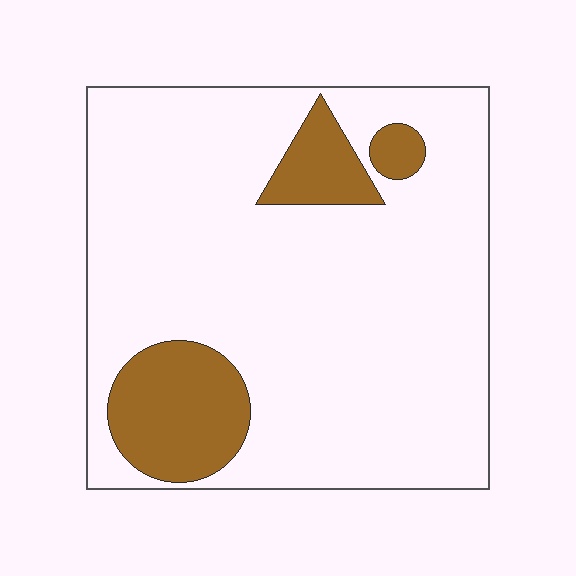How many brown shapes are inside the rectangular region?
3.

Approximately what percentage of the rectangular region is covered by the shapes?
Approximately 15%.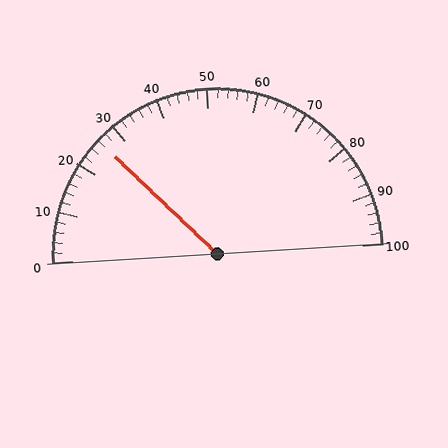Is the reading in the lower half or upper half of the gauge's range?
The reading is in the lower half of the range (0 to 100).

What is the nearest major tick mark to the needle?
The nearest major tick mark is 30.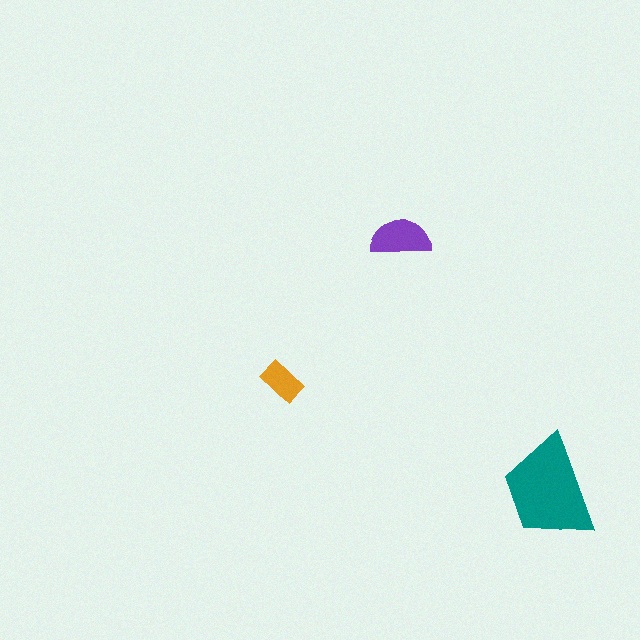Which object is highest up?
The purple semicircle is topmost.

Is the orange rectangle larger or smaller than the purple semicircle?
Smaller.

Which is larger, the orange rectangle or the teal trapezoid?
The teal trapezoid.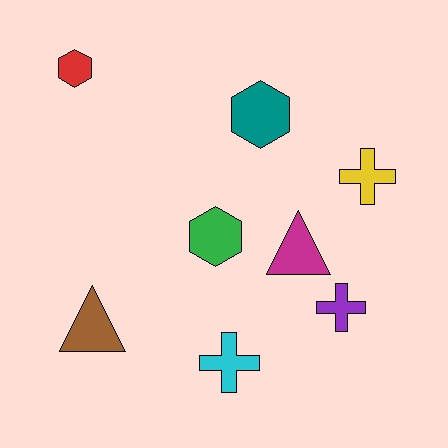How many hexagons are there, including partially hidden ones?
There are 3 hexagons.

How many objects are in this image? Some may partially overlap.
There are 8 objects.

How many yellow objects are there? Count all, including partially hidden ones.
There is 1 yellow object.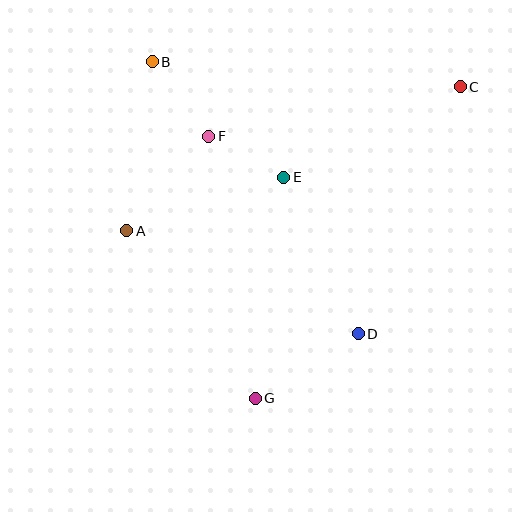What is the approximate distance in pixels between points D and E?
The distance between D and E is approximately 173 pixels.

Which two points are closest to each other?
Points E and F are closest to each other.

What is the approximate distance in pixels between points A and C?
The distance between A and C is approximately 363 pixels.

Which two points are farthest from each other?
Points C and G are farthest from each other.